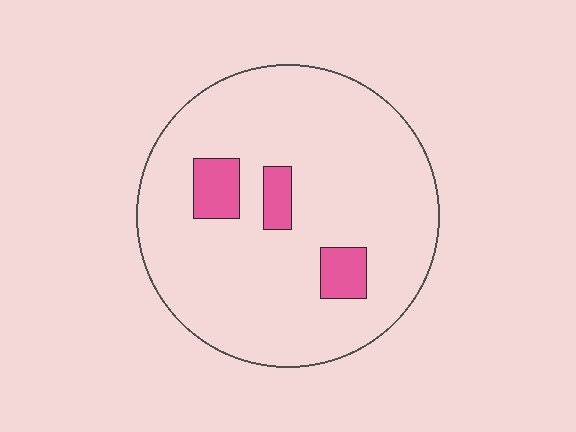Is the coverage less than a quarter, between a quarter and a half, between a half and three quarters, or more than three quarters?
Less than a quarter.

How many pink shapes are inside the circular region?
3.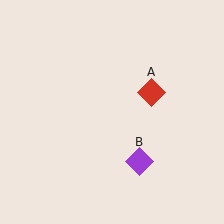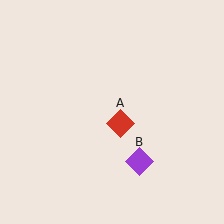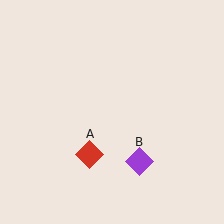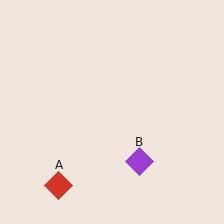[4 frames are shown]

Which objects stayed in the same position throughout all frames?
Purple diamond (object B) remained stationary.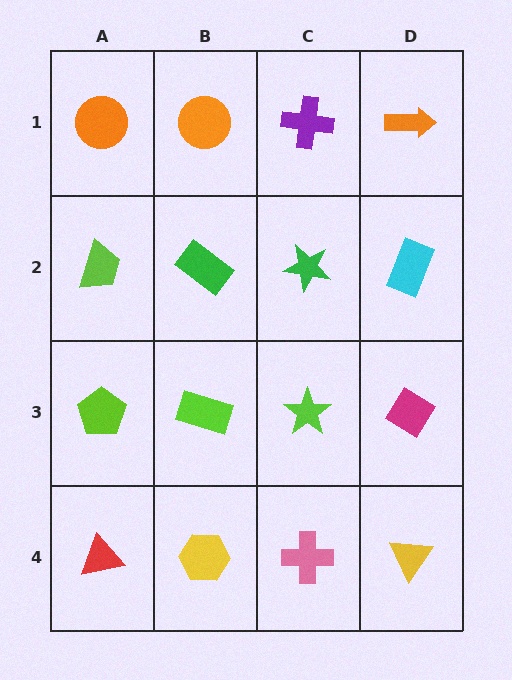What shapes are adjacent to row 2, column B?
An orange circle (row 1, column B), a lime rectangle (row 3, column B), a lime trapezoid (row 2, column A), a green star (row 2, column C).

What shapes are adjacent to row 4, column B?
A lime rectangle (row 3, column B), a red triangle (row 4, column A), a pink cross (row 4, column C).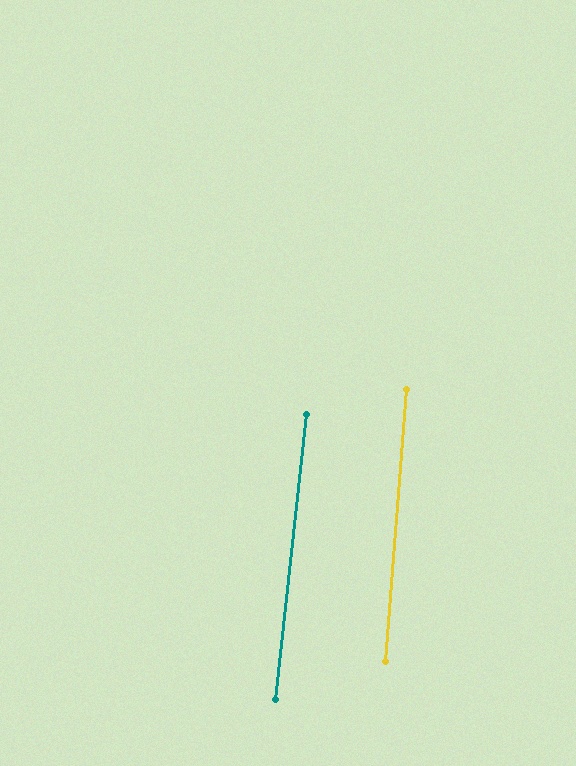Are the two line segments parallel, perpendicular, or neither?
Parallel — their directions differ by only 1.7°.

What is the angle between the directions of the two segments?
Approximately 2 degrees.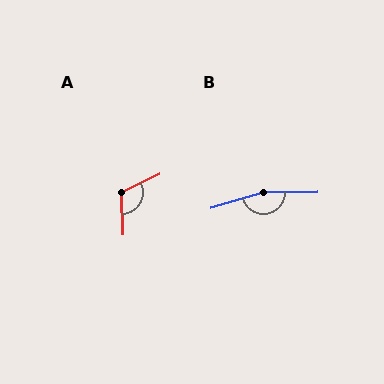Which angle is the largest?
B, at approximately 164 degrees.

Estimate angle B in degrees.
Approximately 164 degrees.